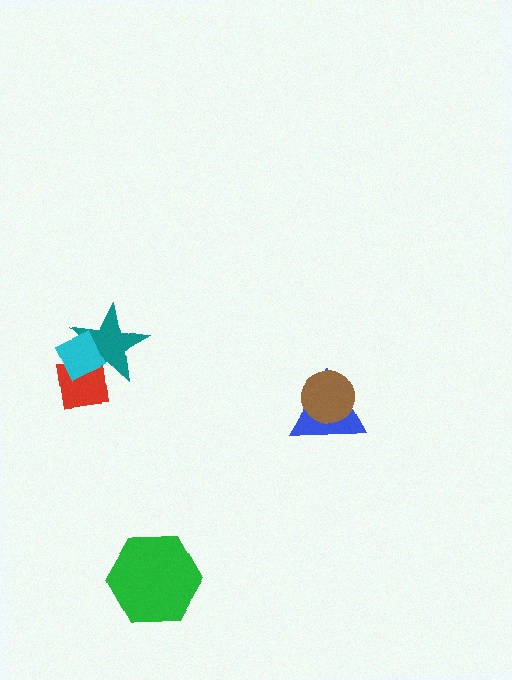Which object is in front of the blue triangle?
The brown circle is in front of the blue triangle.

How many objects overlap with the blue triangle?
1 object overlaps with the blue triangle.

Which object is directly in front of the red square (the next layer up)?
The teal star is directly in front of the red square.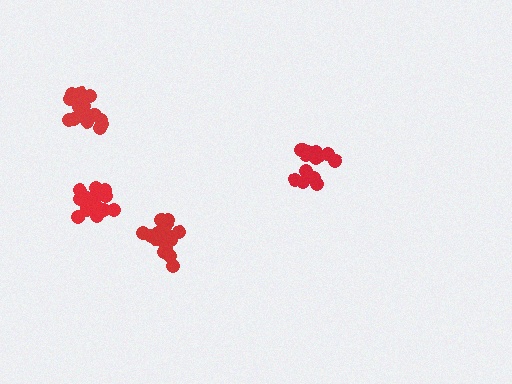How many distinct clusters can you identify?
There are 4 distinct clusters.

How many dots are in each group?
Group 1: 16 dots, Group 2: 18 dots, Group 3: 18 dots, Group 4: 14 dots (66 total).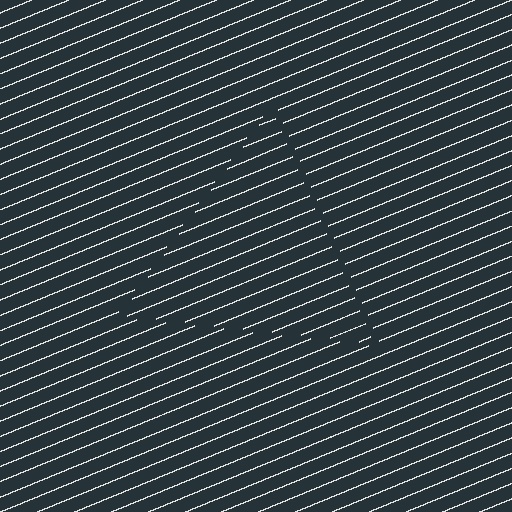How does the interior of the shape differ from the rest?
The interior of the shape contains the same grating, shifted by half a period — the contour is defined by the phase discontinuity where line-ends from the inner and outer gratings abut.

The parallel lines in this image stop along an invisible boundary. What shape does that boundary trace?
An illusory triangle. The interior of the shape contains the same grating, shifted by half a period — the contour is defined by the phase discontinuity where line-ends from the inner and outer gratings abut.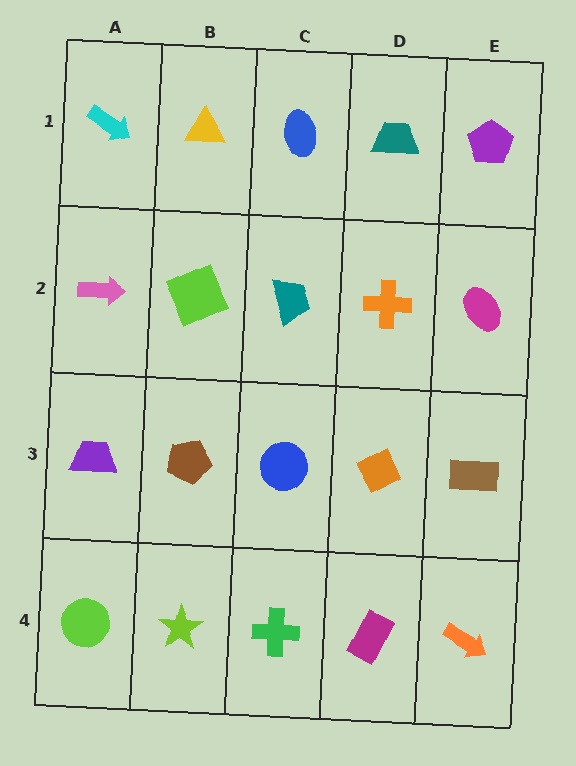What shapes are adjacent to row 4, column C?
A blue circle (row 3, column C), a lime star (row 4, column B), a magenta rectangle (row 4, column D).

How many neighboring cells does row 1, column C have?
3.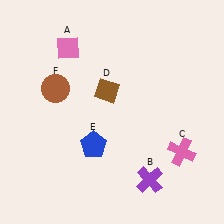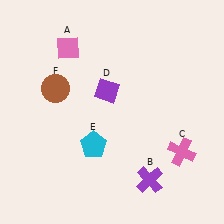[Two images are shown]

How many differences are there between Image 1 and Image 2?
There are 2 differences between the two images.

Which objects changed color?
D changed from brown to purple. E changed from blue to cyan.